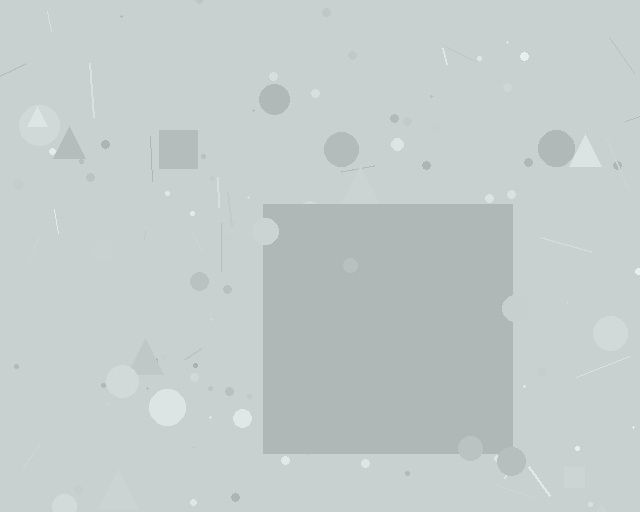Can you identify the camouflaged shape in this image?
The camouflaged shape is a square.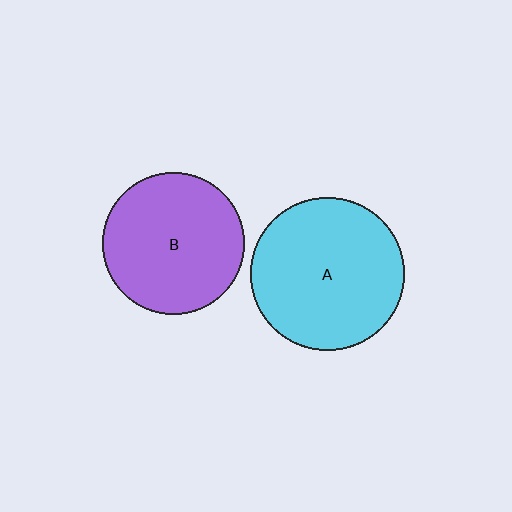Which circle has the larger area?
Circle A (cyan).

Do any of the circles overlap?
No, none of the circles overlap.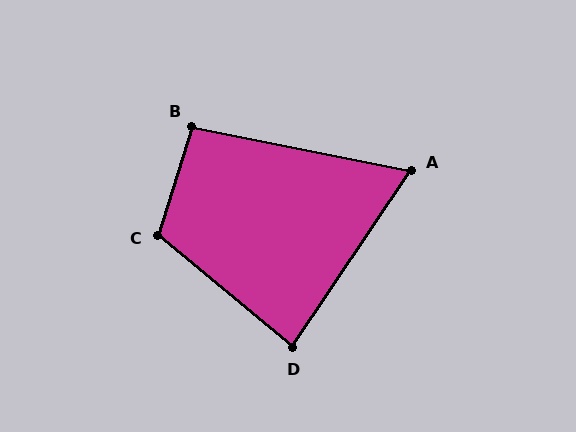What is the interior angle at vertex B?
Approximately 96 degrees (obtuse).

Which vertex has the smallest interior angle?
A, at approximately 67 degrees.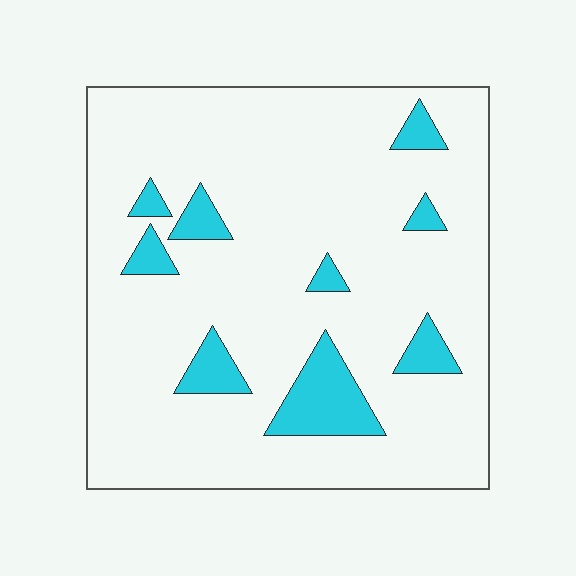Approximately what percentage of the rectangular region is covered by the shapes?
Approximately 10%.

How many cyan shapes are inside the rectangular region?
9.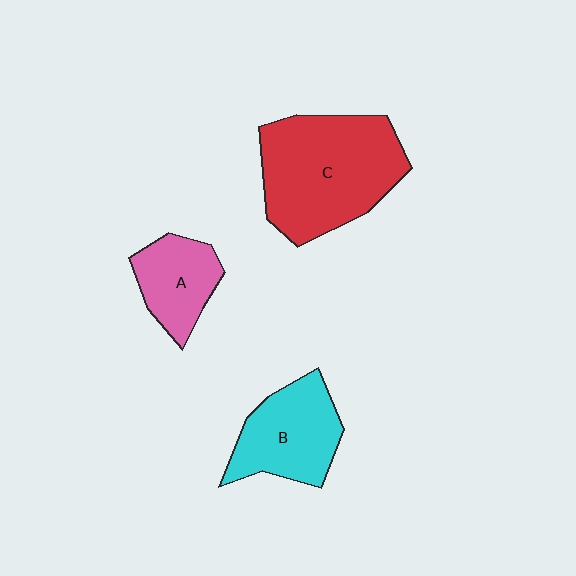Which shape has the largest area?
Shape C (red).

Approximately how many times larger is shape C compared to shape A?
Approximately 2.3 times.